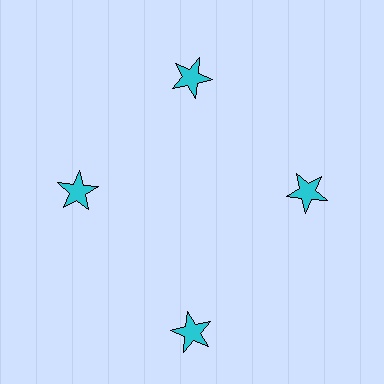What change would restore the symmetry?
The symmetry would be restored by moving it inward, back onto the ring so that all 4 stars sit at equal angles and equal distance from the center.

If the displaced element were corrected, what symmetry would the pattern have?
It would have 4-fold rotational symmetry — the pattern would map onto itself every 90 degrees.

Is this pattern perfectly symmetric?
No. The 4 cyan stars are arranged in a ring, but one element near the 6 o'clock position is pushed outward from the center, breaking the 4-fold rotational symmetry.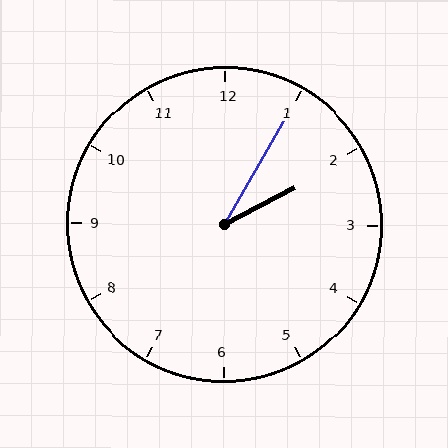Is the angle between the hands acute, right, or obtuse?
It is acute.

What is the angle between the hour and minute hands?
Approximately 32 degrees.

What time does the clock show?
2:05.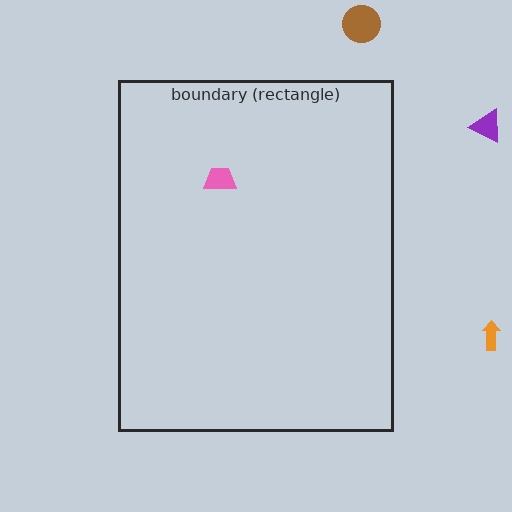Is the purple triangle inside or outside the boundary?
Outside.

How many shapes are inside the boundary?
1 inside, 3 outside.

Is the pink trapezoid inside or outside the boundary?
Inside.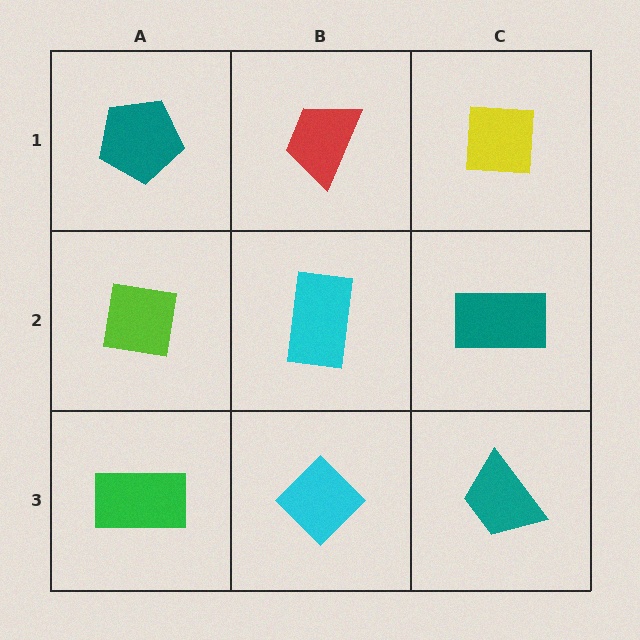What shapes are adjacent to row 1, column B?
A cyan rectangle (row 2, column B), a teal pentagon (row 1, column A), a yellow square (row 1, column C).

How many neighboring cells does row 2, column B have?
4.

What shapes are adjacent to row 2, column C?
A yellow square (row 1, column C), a teal trapezoid (row 3, column C), a cyan rectangle (row 2, column B).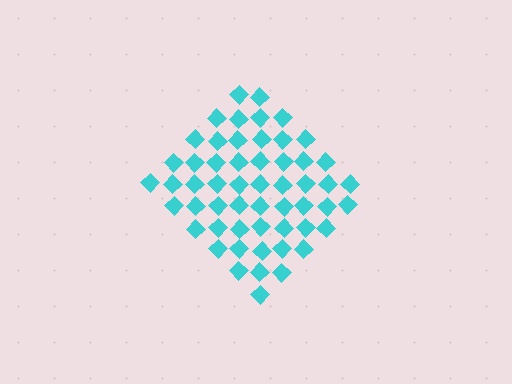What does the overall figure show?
The overall figure shows a diamond.